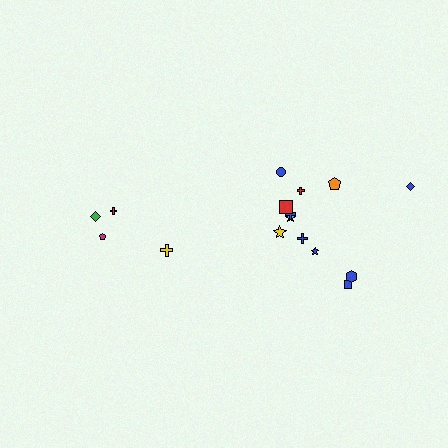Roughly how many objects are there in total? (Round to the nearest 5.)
Roughly 15 objects in total.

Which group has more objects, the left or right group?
The right group.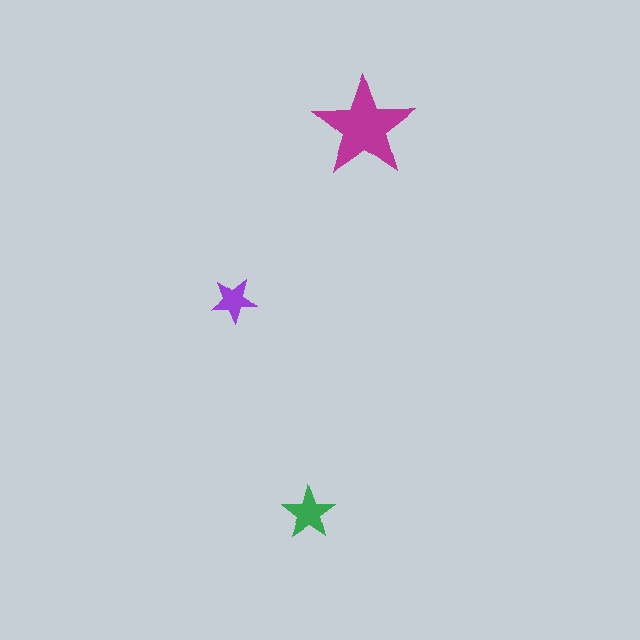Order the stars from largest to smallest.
the magenta one, the green one, the purple one.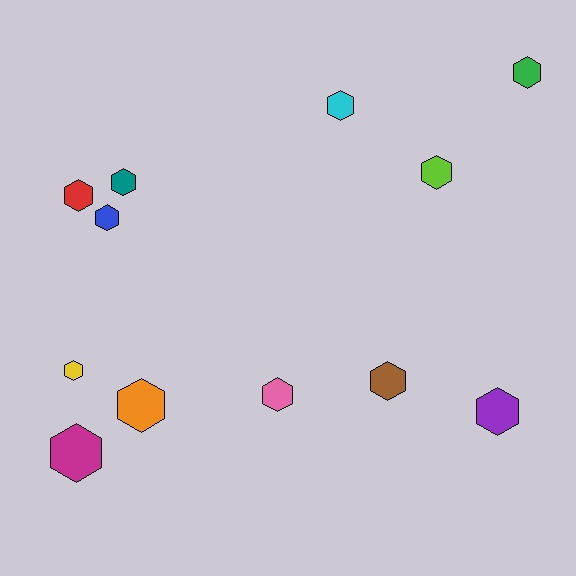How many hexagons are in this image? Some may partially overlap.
There are 12 hexagons.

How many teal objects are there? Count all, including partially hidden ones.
There is 1 teal object.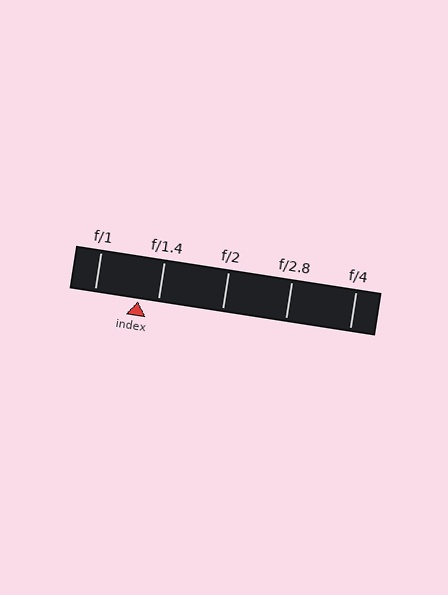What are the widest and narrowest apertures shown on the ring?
The widest aperture shown is f/1 and the narrowest is f/4.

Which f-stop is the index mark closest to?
The index mark is closest to f/1.4.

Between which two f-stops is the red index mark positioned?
The index mark is between f/1 and f/1.4.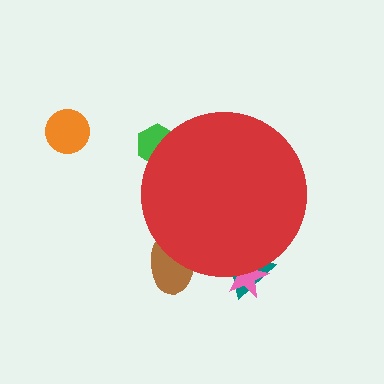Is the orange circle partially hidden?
No, the orange circle is fully visible.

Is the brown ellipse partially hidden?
Yes, the brown ellipse is partially hidden behind the red circle.